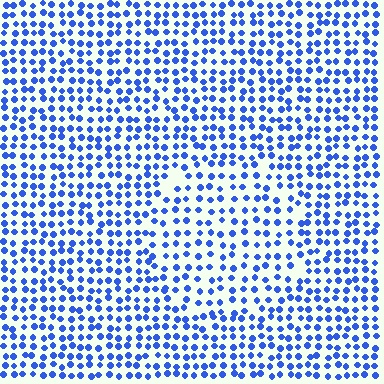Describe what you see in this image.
The image contains small blue elements arranged at two different densities. A circle-shaped region is visible where the elements are less densely packed than the surrounding area.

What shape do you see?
I see a circle.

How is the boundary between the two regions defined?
The boundary is defined by a change in element density (approximately 1.4x ratio). All elements are the same color, size, and shape.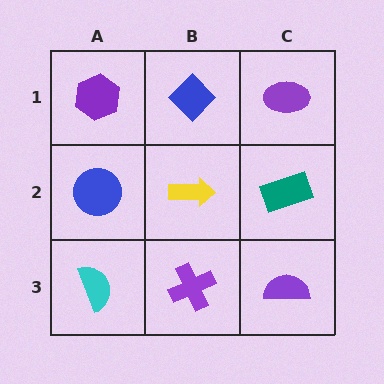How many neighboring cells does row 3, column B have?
3.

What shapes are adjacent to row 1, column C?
A teal rectangle (row 2, column C), a blue diamond (row 1, column B).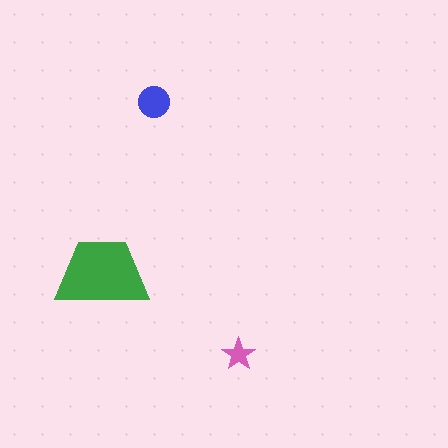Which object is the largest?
The green trapezoid.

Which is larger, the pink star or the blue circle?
The blue circle.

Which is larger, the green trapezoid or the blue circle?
The green trapezoid.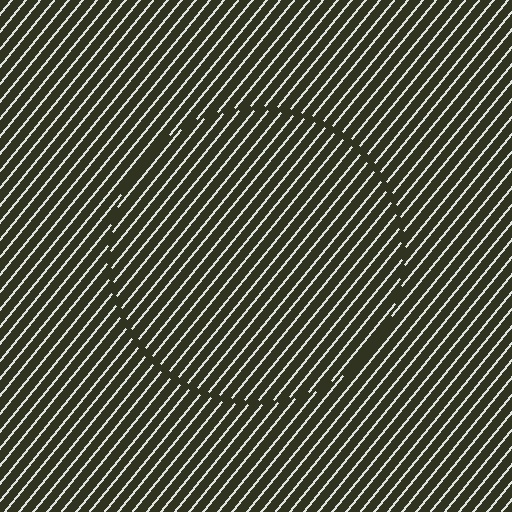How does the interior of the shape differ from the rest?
The interior of the shape contains the same grating, shifted by half a period — the contour is defined by the phase discontinuity where line-ends from the inner and outer gratings abut.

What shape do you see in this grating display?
An illusory circle. The interior of the shape contains the same grating, shifted by half a period — the contour is defined by the phase discontinuity where line-ends from the inner and outer gratings abut.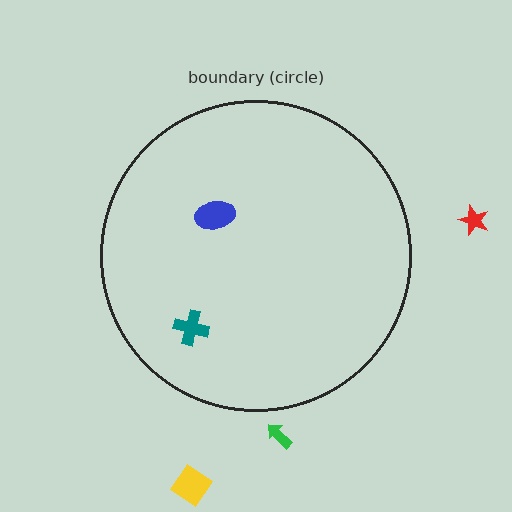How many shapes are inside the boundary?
2 inside, 3 outside.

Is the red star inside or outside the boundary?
Outside.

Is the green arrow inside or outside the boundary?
Outside.